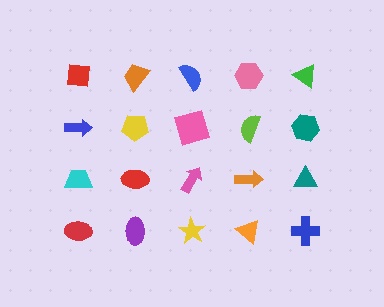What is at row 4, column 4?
An orange triangle.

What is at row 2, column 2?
A yellow pentagon.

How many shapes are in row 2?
5 shapes.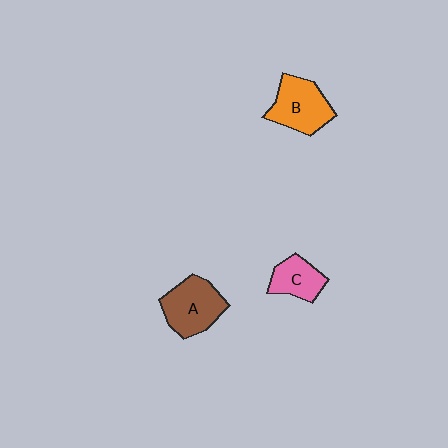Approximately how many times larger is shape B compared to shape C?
Approximately 1.4 times.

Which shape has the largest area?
Shape A (brown).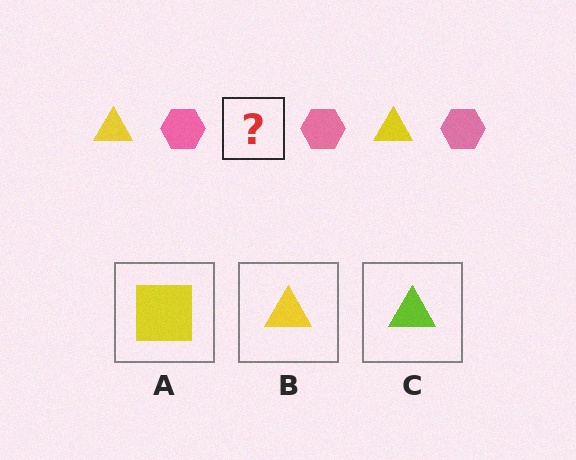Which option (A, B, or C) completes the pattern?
B.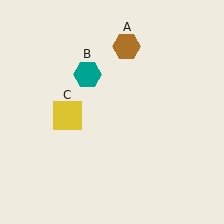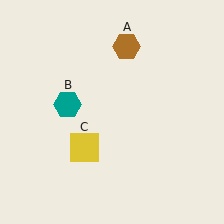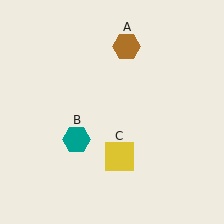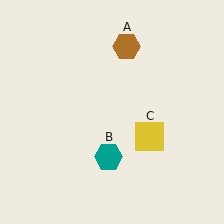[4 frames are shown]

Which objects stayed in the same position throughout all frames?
Brown hexagon (object A) remained stationary.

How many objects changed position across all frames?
2 objects changed position: teal hexagon (object B), yellow square (object C).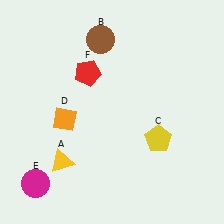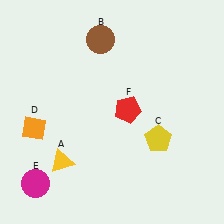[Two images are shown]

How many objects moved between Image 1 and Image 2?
2 objects moved between the two images.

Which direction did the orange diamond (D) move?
The orange diamond (D) moved left.